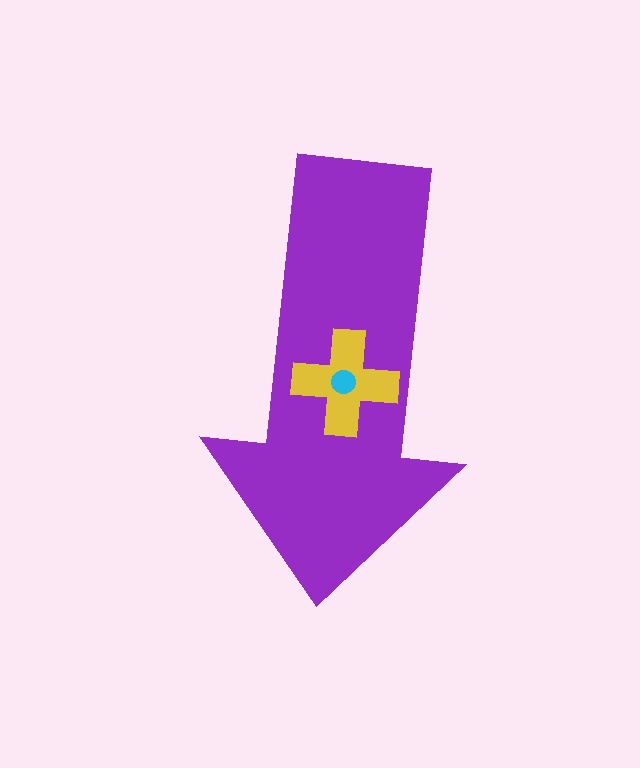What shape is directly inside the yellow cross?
The cyan circle.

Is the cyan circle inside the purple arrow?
Yes.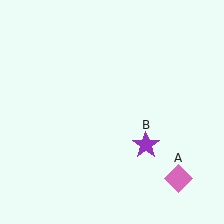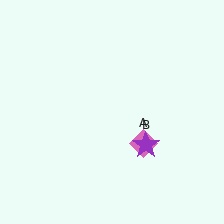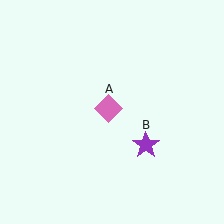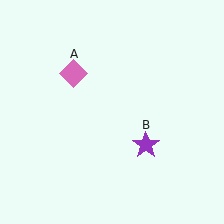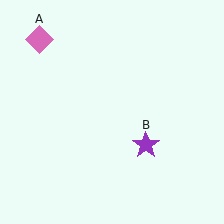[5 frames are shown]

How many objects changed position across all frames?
1 object changed position: pink diamond (object A).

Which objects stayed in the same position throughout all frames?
Purple star (object B) remained stationary.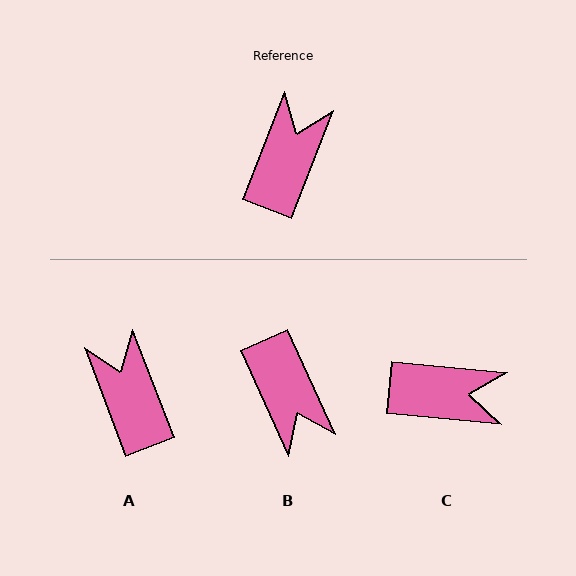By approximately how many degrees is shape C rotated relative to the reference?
Approximately 74 degrees clockwise.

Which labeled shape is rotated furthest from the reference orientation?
B, about 134 degrees away.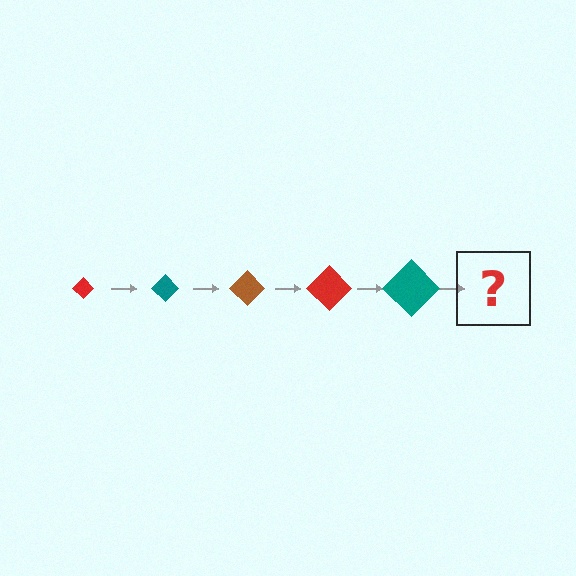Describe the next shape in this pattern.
It should be a brown diamond, larger than the previous one.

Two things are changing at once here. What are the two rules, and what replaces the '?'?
The two rules are that the diamond grows larger each step and the color cycles through red, teal, and brown. The '?' should be a brown diamond, larger than the previous one.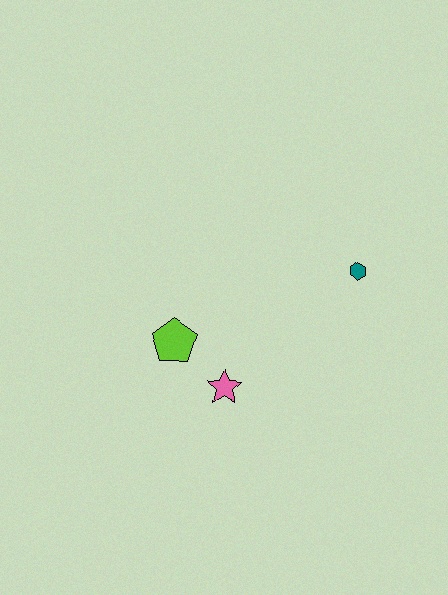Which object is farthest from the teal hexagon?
The lime pentagon is farthest from the teal hexagon.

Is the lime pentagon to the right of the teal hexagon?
No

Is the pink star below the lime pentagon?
Yes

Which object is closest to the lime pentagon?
The pink star is closest to the lime pentagon.